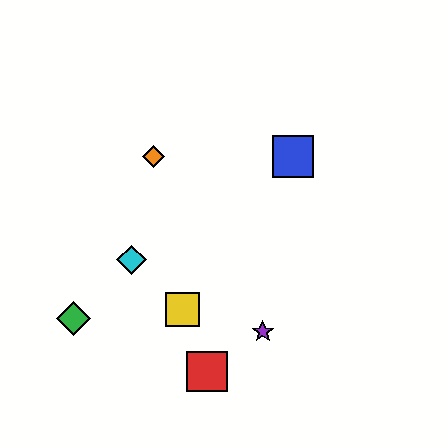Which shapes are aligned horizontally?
The blue square, the orange diamond are aligned horizontally.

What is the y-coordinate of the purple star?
The purple star is at y≈331.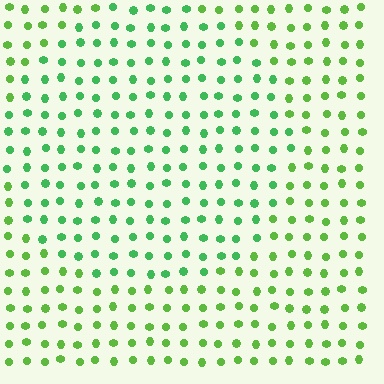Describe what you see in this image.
The image is filled with small lime elements in a uniform arrangement. A circle-shaped region is visible where the elements are tinted to a slightly different hue, forming a subtle color boundary.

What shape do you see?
I see a circle.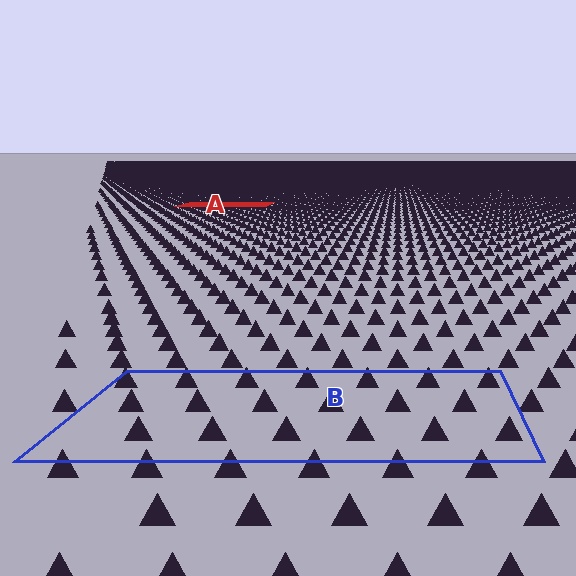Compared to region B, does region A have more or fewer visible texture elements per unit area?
Region A has more texture elements per unit area — they are packed more densely because it is farther away.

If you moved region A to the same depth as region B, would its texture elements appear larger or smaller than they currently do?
They would appear larger. At a closer depth, the same texture elements are projected at a bigger on-screen size.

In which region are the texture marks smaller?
The texture marks are smaller in region A, because it is farther away.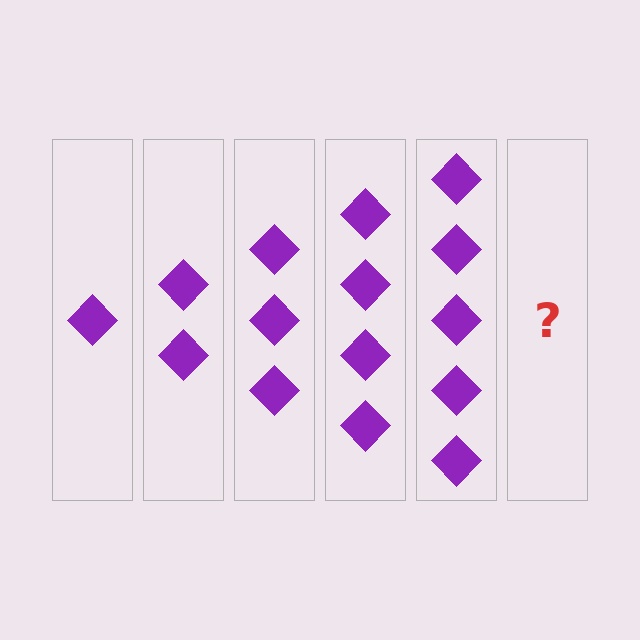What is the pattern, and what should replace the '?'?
The pattern is that each step adds one more diamond. The '?' should be 6 diamonds.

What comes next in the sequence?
The next element should be 6 diamonds.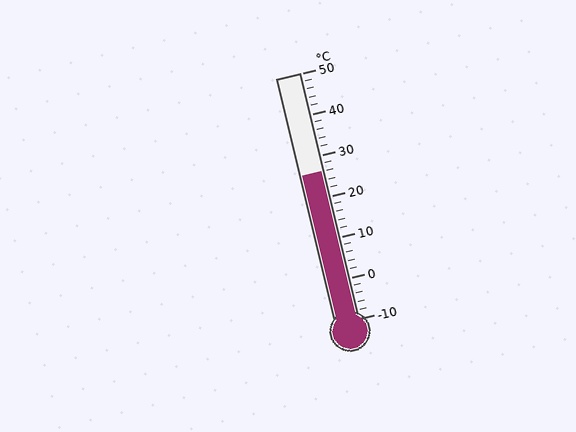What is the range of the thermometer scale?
The thermometer scale ranges from -10°C to 50°C.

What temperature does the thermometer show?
The thermometer shows approximately 26°C.